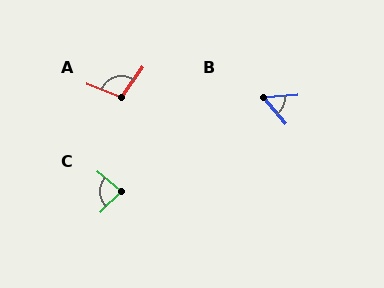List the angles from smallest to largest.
B (55°), C (84°), A (104°).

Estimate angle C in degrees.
Approximately 84 degrees.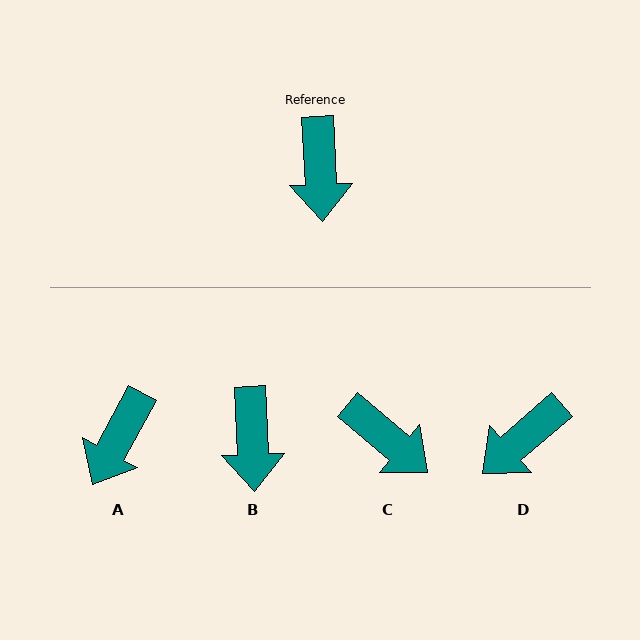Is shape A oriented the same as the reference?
No, it is off by about 31 degrees.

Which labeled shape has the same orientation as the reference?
B.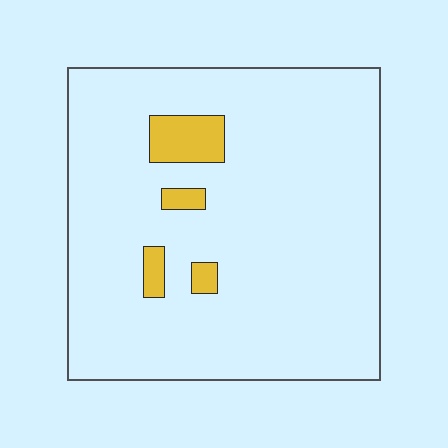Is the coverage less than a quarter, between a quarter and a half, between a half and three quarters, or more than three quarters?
Less than a quarter.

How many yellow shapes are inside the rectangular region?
4.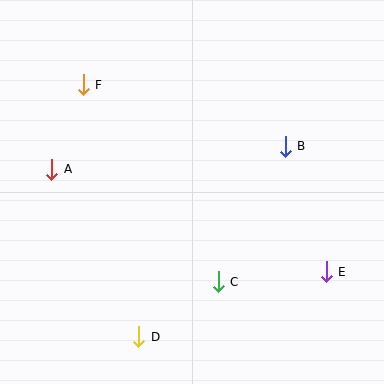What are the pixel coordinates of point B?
Point B is at (285, 146).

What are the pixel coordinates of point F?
Point F is at (83, 85).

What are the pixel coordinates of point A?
Point A is at (52, 170).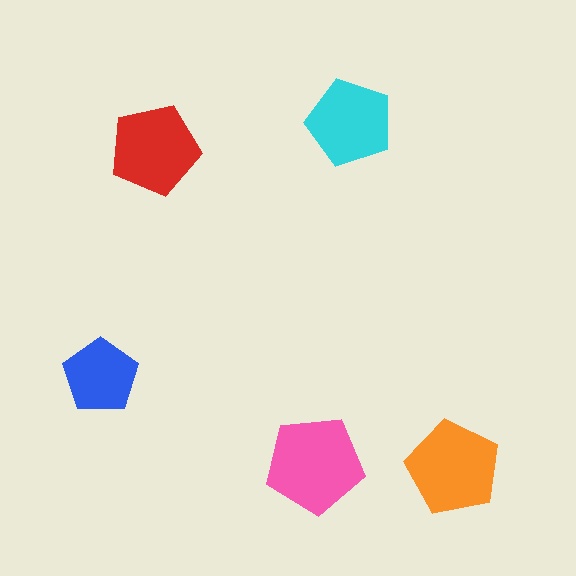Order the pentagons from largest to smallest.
the pink one, the orange one, the red one, the cyan one, the blue one.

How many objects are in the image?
There are 5 objects in the image.